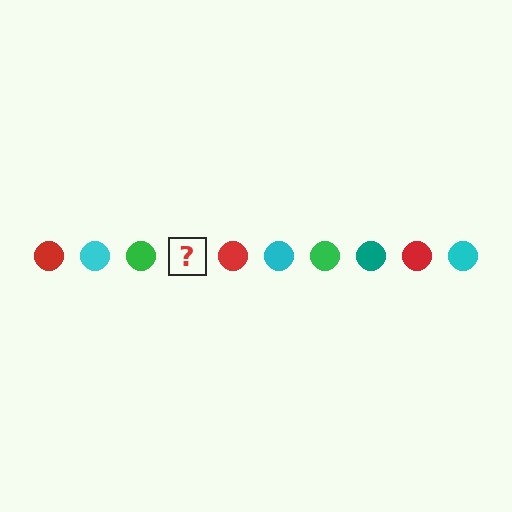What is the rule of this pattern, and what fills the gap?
The rule is that the pattern cycles through red, cyan, green, teal circles. The gap should be filled with a teal circle.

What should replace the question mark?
The question mark should be replaced with a teal circle.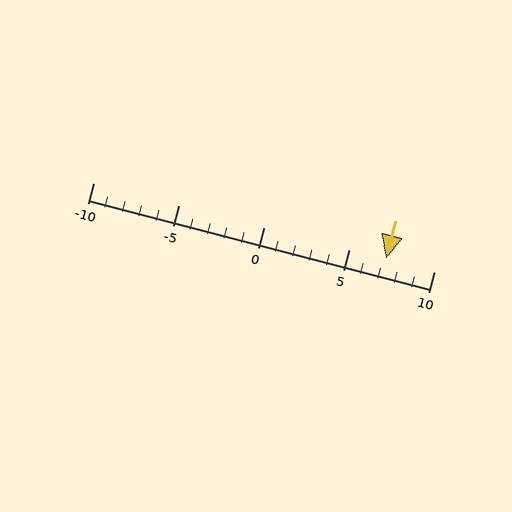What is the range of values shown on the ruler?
The ruler shows values from -10 to 10.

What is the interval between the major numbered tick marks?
The major tick marks are spaced 5 units apart.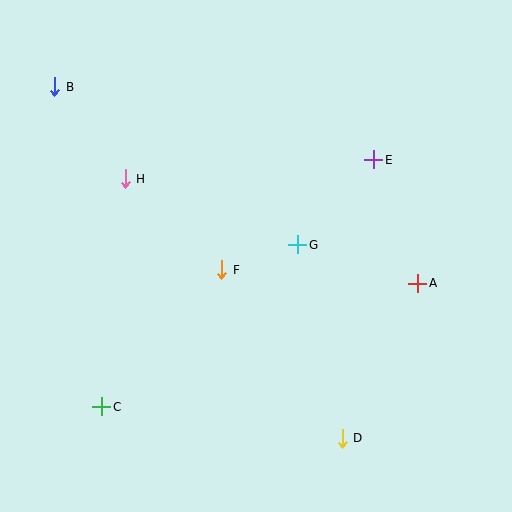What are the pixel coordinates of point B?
Point B is at (55, 87).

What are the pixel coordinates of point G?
Point G is at (298, 245).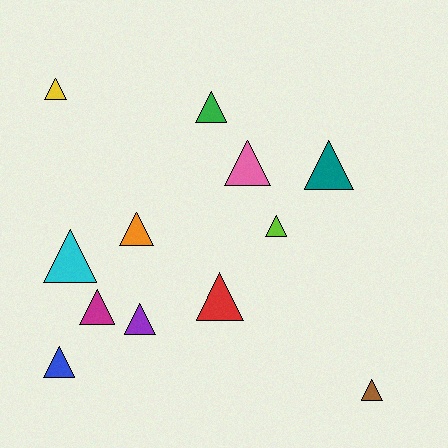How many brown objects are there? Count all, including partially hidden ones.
There is 1 brown object.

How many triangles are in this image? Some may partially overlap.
There are 12 triangles.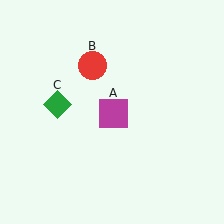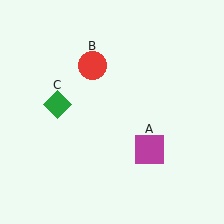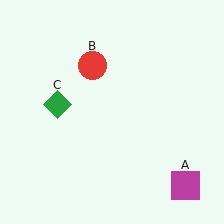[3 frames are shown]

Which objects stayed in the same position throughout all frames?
Red circle (object B) and green diamond (object C) remained stationary.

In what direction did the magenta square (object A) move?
The magenta square (object A) moved down and to the right.